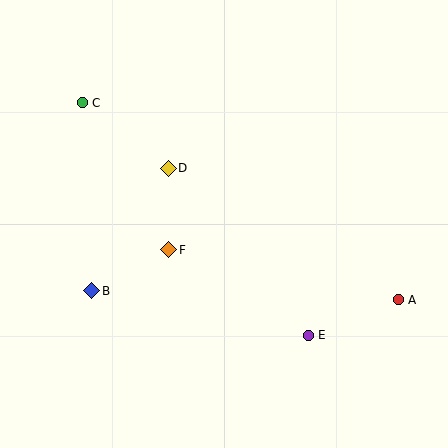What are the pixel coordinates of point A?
Point A is at (398, 300).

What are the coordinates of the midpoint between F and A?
The midpoint between F and A is at (283, 275).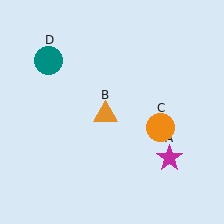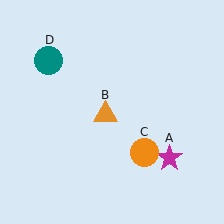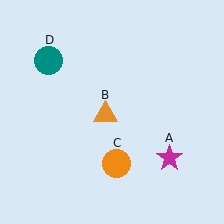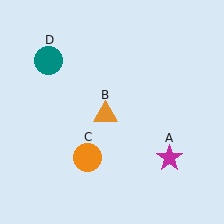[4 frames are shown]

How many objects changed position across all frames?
1 object changed position: orange circle (object C).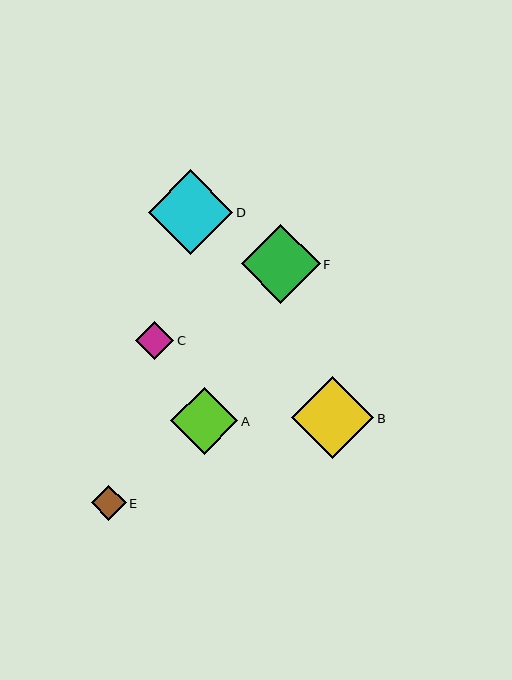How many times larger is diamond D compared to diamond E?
Diamond D is approximately 2.4 times the size of diamond E.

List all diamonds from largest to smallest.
From largest to smallest: D, B, F, A, C, E.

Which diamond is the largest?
Diamond D is the largest with a size of approximately 85 pixels.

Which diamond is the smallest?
Diamond E is the smallest with a size of approximately 35 pixels.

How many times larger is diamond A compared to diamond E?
Diamond A is approximately 1.9 times the size of diamond E.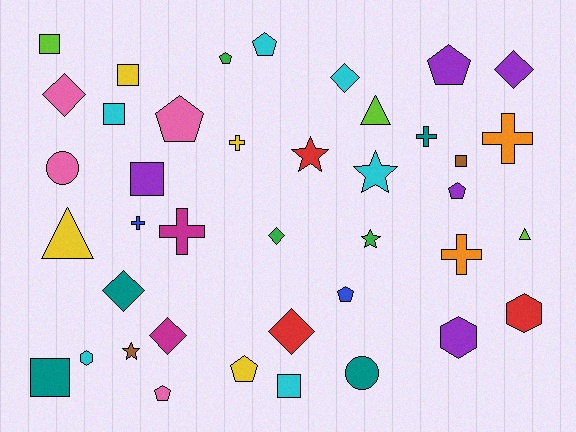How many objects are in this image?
There are 40 objects.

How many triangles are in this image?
There are 3 triangles.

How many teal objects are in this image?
There are 4 teal objects.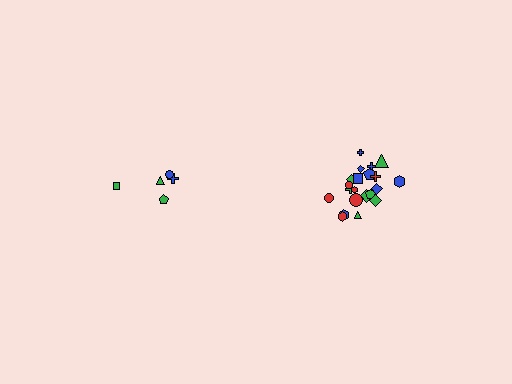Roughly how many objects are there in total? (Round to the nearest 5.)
Roughly 25 objects in total.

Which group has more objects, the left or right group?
The right group.